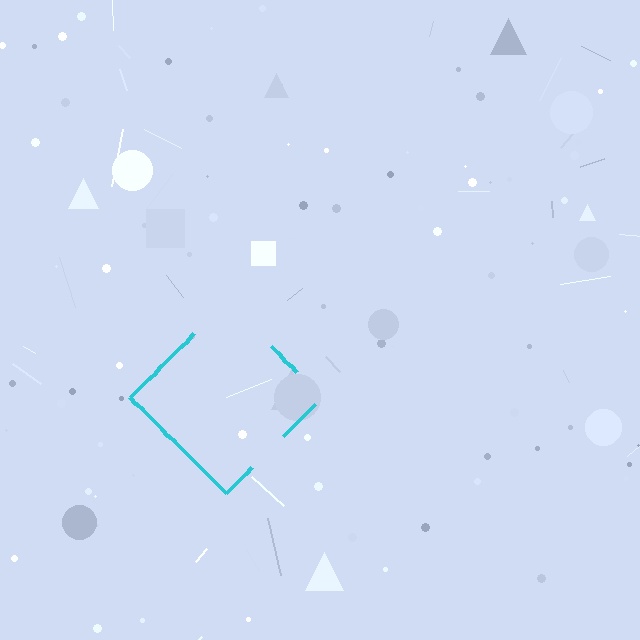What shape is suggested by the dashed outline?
The dashed outline suggests a diamond.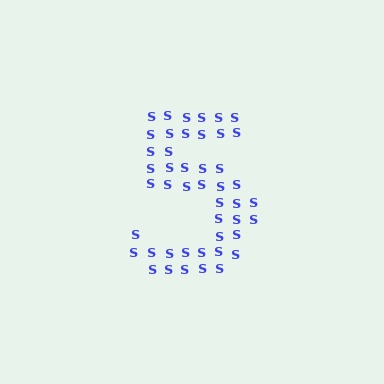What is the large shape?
The large shape is the digit 5.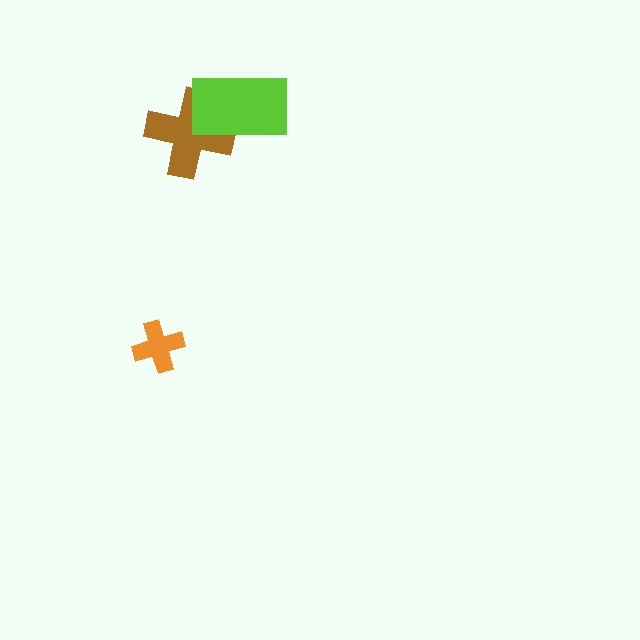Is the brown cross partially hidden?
Yes, it is partially covered by another shape.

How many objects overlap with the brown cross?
1 object overlaps with the brown cross.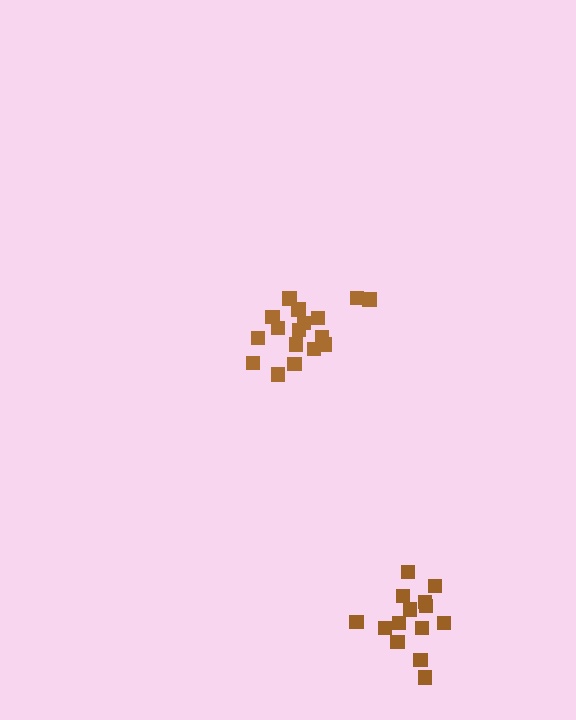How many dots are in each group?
Group 1: 14 dots, Group 2: 17 dots (31 total).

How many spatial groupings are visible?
There are 2 spatial groupings.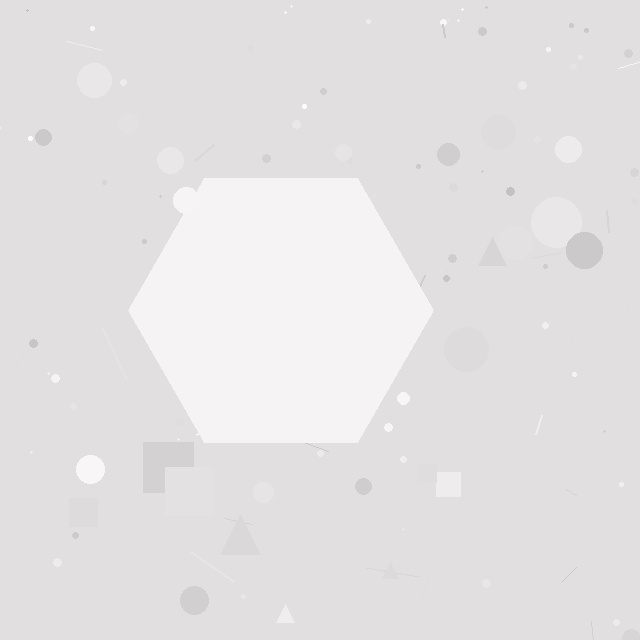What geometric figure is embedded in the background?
A hexagon is embedded in the background.